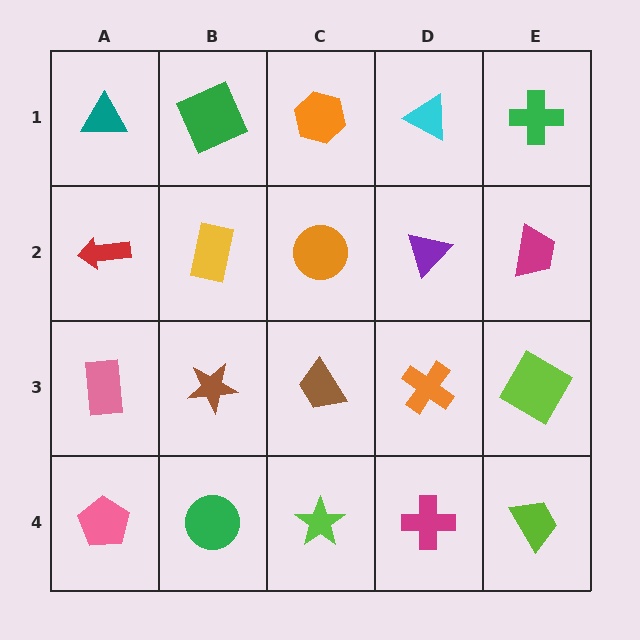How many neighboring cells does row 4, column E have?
2.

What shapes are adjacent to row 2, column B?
A green square (row 1, column B), a brown star (row 3, column B), a red arrow (row 2, column A), an orange circle (row 2, column C).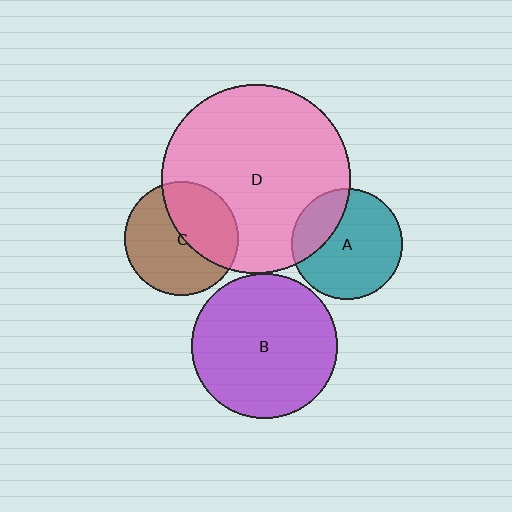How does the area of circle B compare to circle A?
Approximately 1.7 times.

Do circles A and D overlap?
Yes.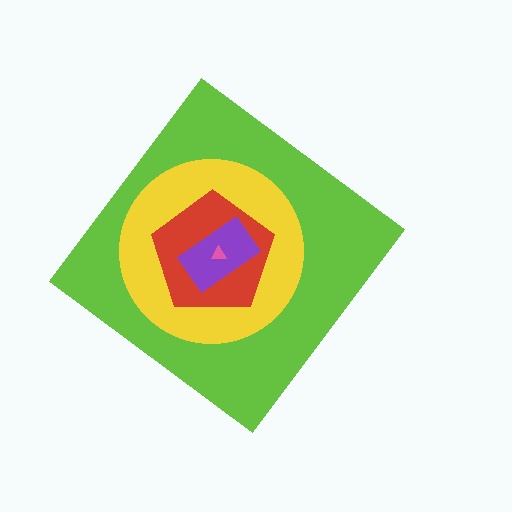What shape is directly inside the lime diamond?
The yellow circle.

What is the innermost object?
The pink triangle.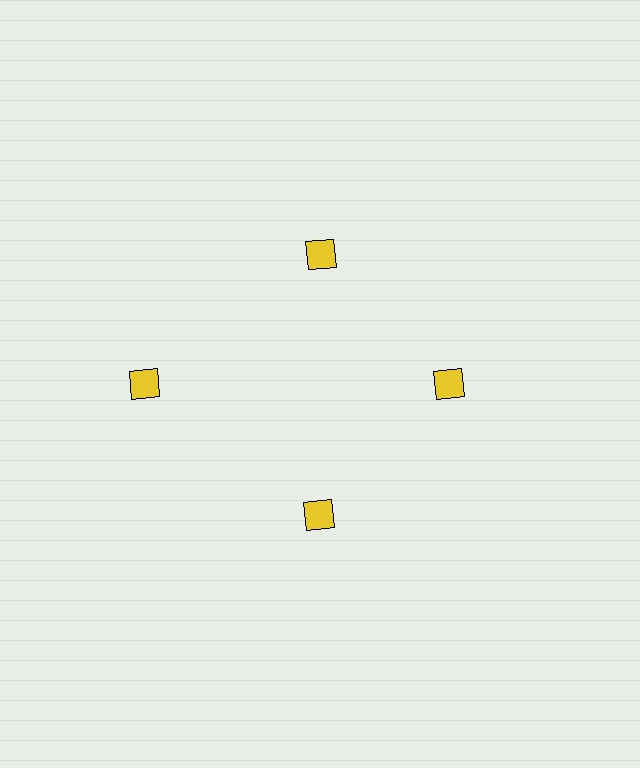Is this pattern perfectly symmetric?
No. The 4 yellow diamonds are arranged in a ring, but one element near the 9 o'clock position is pushed outward from the center, breaking the 4-fold rotational symmetry.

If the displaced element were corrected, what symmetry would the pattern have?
It would have 4-fold rotational symmetry — the pattern would map onto itself every 90 degrees.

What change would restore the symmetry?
The symmetry would be restored by moving it inward, back onto the ring so that all 4 diamonds sit at equal angles and equal distance from the center.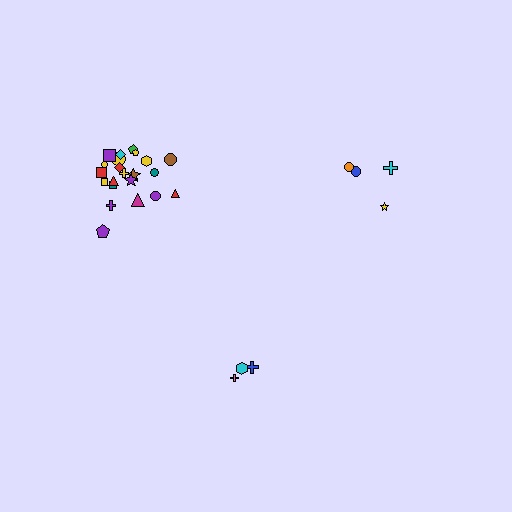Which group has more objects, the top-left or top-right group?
The top-left group.